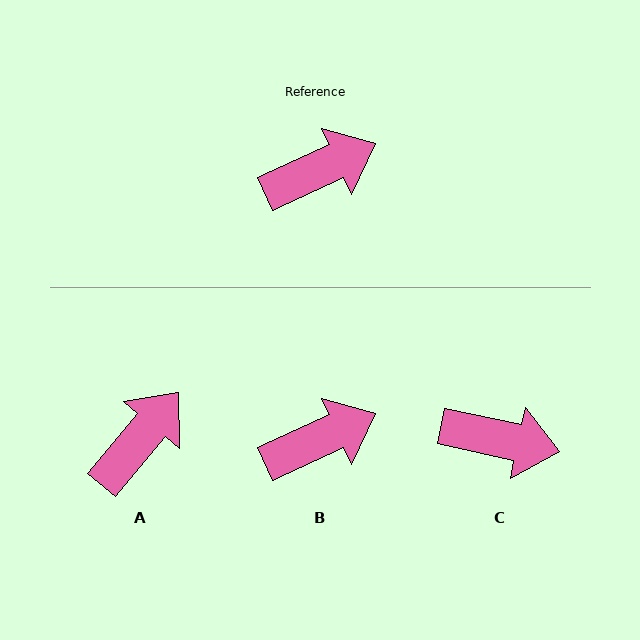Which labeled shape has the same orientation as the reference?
B.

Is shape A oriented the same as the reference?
No, it is off by about 26 degrees.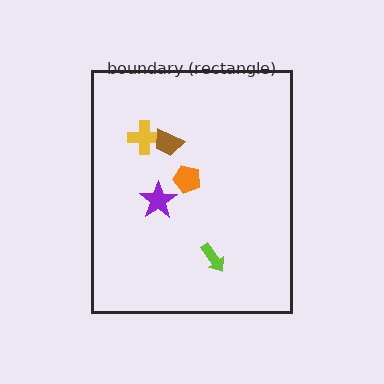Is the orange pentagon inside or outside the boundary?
Inside.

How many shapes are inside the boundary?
5 inside, 0 outside.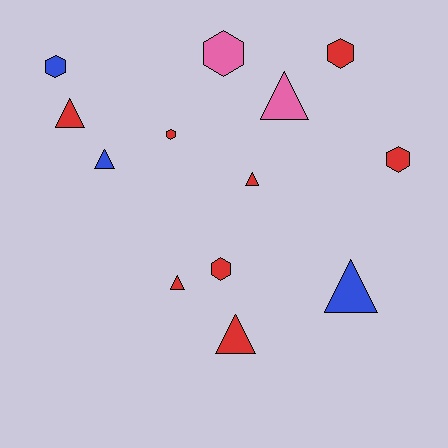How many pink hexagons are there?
There is 1 pink hexagon.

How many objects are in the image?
There are 13 objects.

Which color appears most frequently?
Red, with 8 objects.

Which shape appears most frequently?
Triangle, with 7 objects.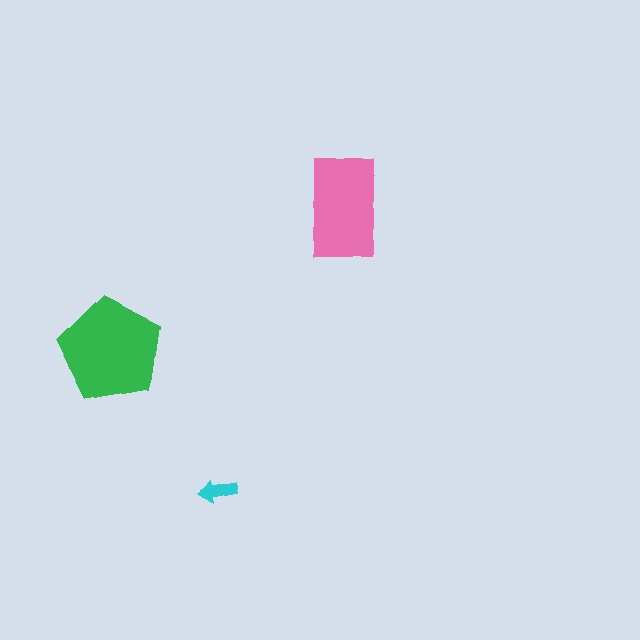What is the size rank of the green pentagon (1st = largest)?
1st.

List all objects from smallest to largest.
The cyan arrow, the pink rectangle, the green pentagon.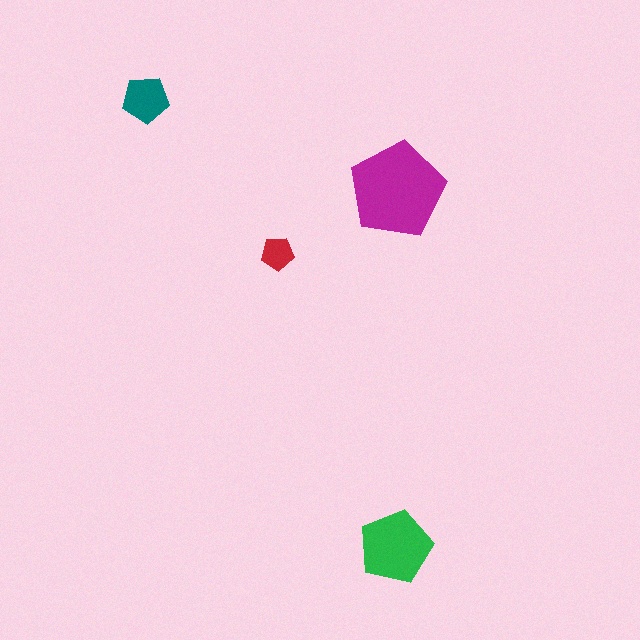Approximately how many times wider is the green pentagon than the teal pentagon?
About 1.5 times wider.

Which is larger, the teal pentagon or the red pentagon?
The teal one.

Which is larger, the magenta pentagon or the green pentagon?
The magenta one.